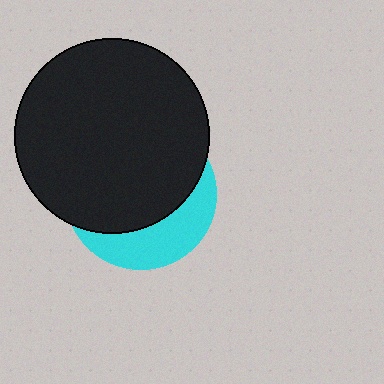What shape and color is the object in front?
The object in front is a black circle.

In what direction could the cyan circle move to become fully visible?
The cyan circle could move down. That would shift it out from behind the black circle entirely.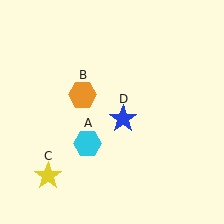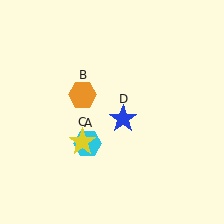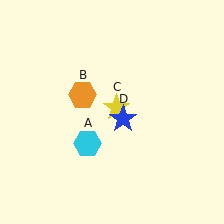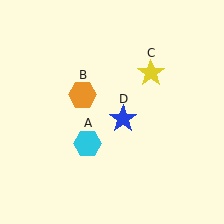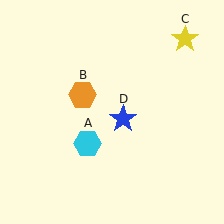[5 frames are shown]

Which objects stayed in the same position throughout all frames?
Cyan hexagon (object A) and orange hexagon (object B) and blue star (object D) remained stationary.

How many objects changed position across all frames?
1 object changed position: yellow star (object C).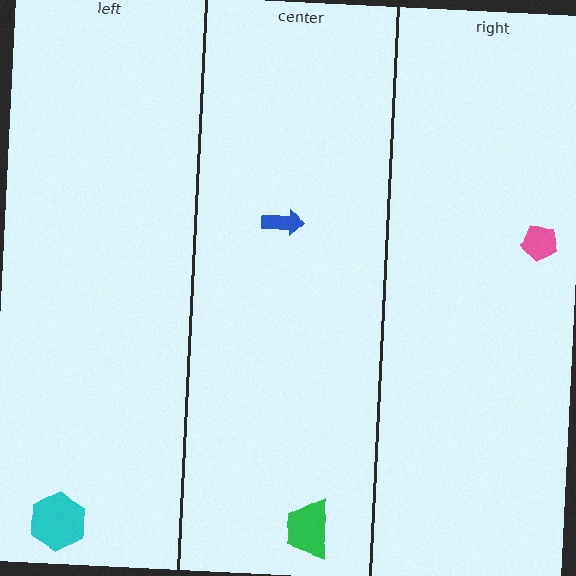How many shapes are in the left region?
1.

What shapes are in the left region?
The cyan hexagon.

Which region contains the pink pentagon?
The right region.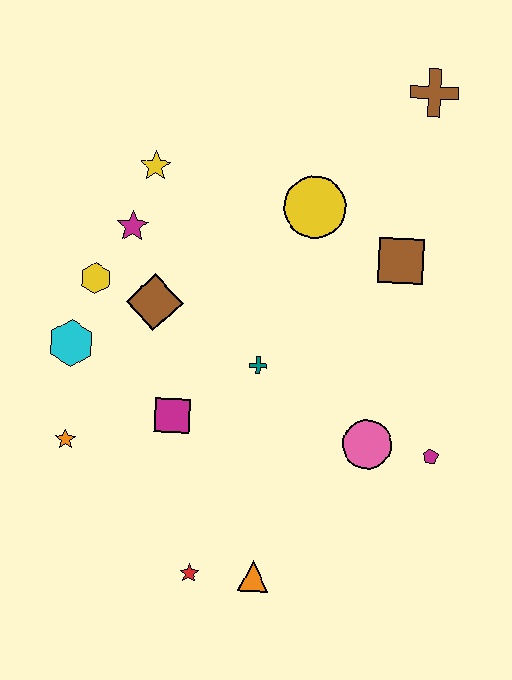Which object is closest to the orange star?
The cyan hexagon is closest to the orange star.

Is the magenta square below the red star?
No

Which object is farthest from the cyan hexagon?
The brown cross is farthest from the cyan hexagon.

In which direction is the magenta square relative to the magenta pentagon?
The magenta square is to the left of the magenta pentagon.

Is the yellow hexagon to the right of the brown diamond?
No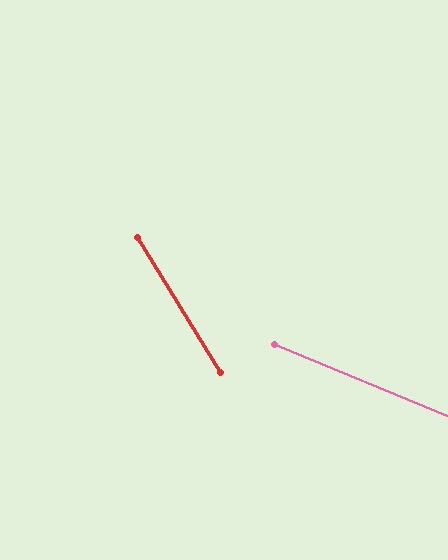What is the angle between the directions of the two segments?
Approximately 36 degrees.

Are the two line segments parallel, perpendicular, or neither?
Neither parallel nor perpendicular — they differ by about 36°.